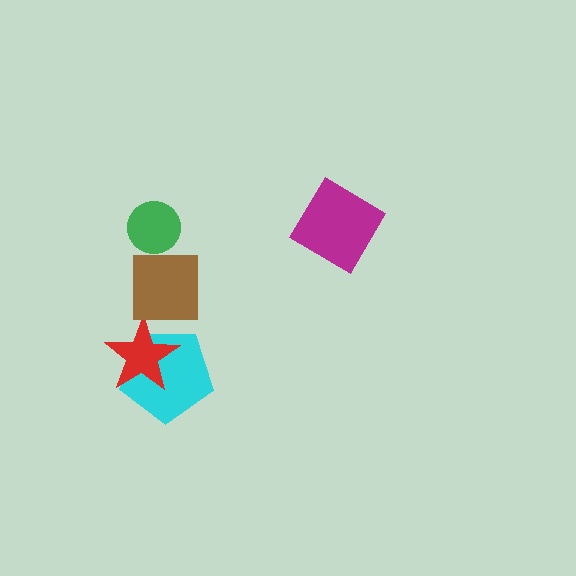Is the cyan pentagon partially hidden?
Yes, it is partially covered by another shape.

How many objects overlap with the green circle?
0 objects overlap with the green circle.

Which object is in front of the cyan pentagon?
The red star is in front of the cyan pentagon.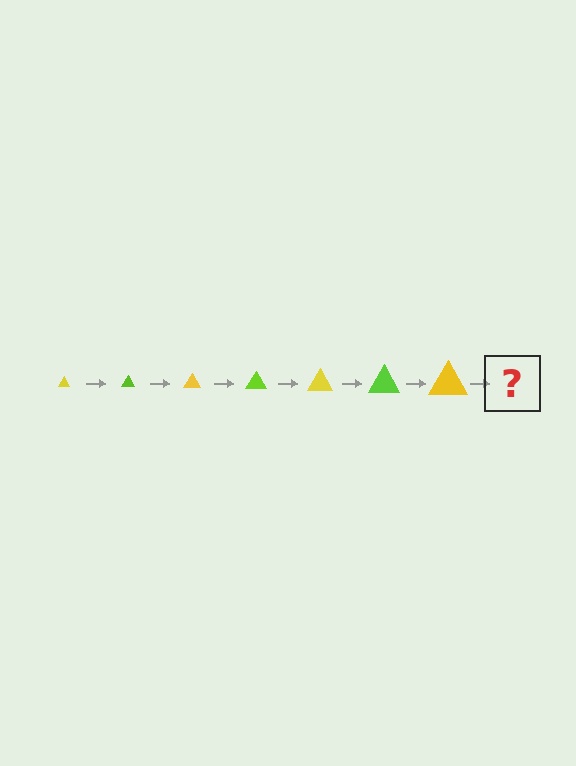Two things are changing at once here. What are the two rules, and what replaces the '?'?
The two rules are that the triangle grows larger each step and the color cycles through yellow and lime. The '?' should be a lime triangle, larger than the previous one.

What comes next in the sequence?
The next element should be a lime triangle, larger than the previous one.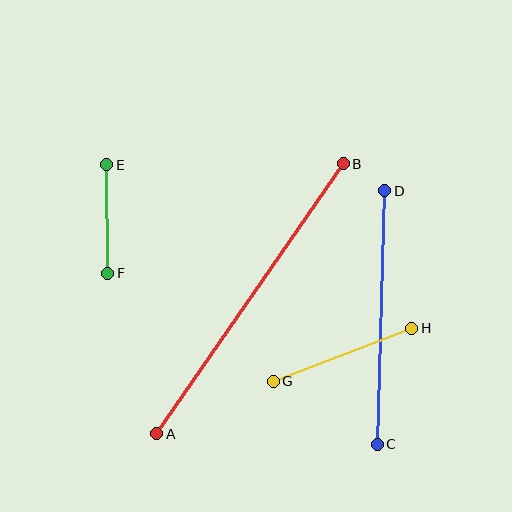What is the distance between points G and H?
The distance is approximately 148 pixels.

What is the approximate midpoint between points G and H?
The midpoint is at approximately (342, 355) pixels.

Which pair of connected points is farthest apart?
Points A and B are farthest apart.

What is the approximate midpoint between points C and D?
The midpoint is at approximately (381, 317) pixels.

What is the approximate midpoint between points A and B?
The midpoint is at approximately (250, 299) pixels.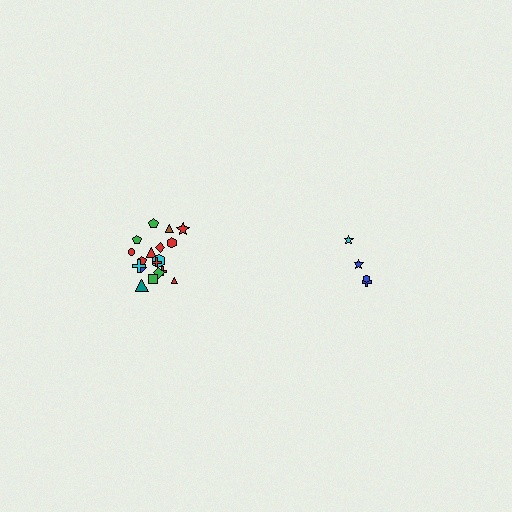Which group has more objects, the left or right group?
The left group.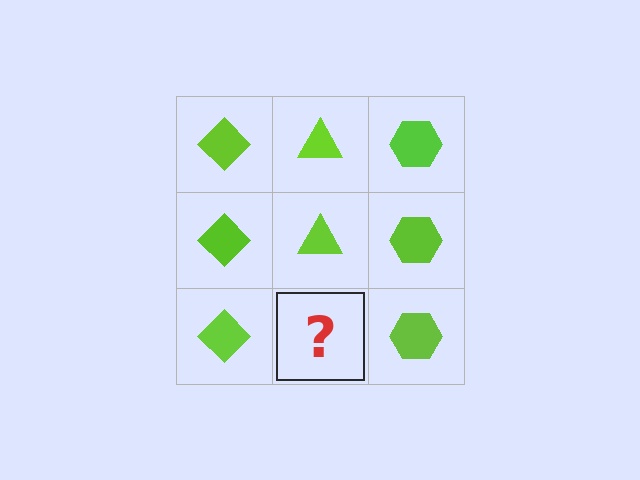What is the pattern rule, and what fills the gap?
The rule is that each column has a consistent shape. The gap should be filled with a lime triangle.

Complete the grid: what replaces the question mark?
The question mark should be replaced with a lime triangle.